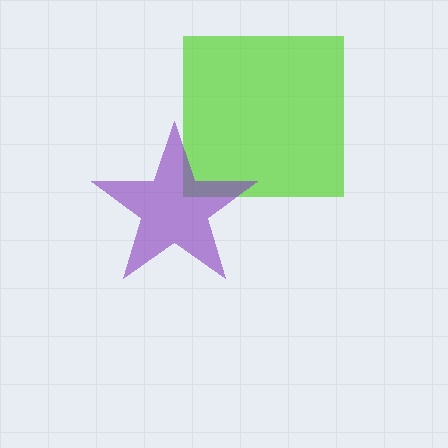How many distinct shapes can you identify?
There are 2 distinct shapes: a lime square, a purple star.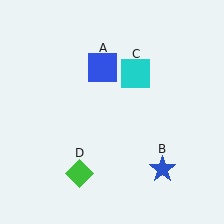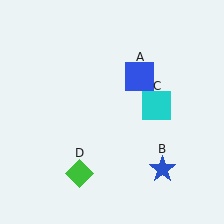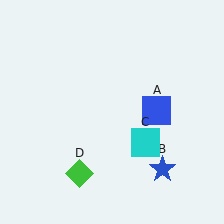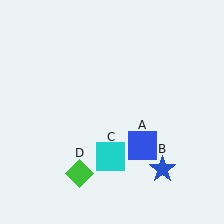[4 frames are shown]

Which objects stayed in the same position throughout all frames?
Blue star (object B) and green diamond (object D) remained stationary.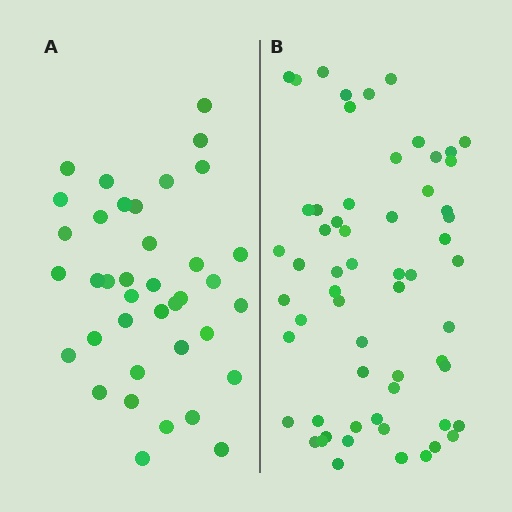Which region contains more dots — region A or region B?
Region B (the right region) has more dots.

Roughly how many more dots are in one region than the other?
Region B has approximately 20 more dots than region A.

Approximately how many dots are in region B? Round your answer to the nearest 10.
About 60 dots.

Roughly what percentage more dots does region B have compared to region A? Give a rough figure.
About 60% more.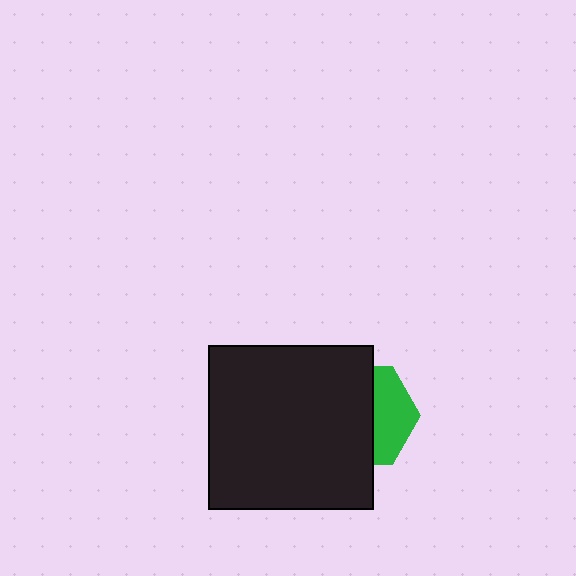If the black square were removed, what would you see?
You would see the complete green hexagon.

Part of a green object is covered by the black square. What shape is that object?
It is a hexagon.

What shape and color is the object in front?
The object in front is a black square.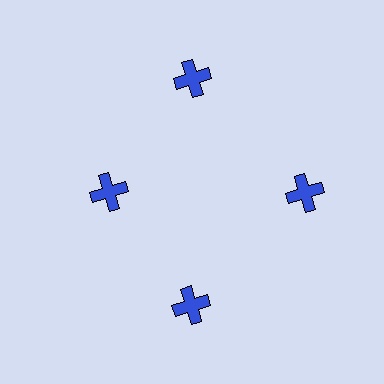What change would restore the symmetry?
The symmetry would be restored by moving it outward, back onto the ring so that all 4 crosses sit at equal angles and equal distance from the center.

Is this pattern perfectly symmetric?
No. The 4 blue crosses are arranged in a ring, but one element near the 9 o'clock position is pulled inward toward the center, breaking the 4-fold rotational symmetry.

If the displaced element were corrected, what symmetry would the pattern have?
It would have 4-fold rotational symmetry — the pattern would map onto itself every 90 degrees.